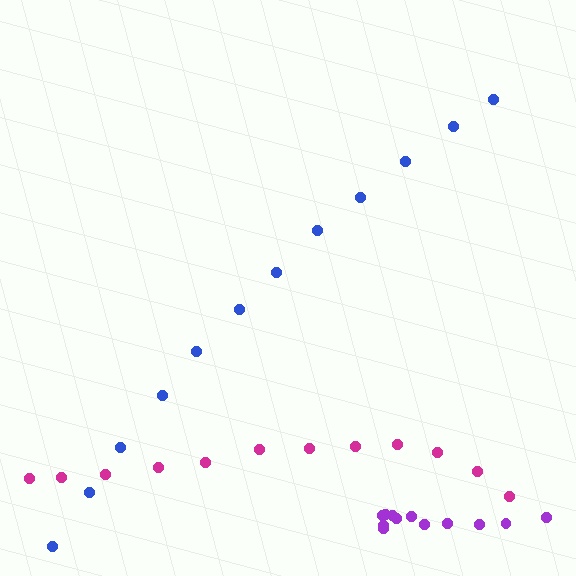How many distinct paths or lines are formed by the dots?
There are 3 distinct paths.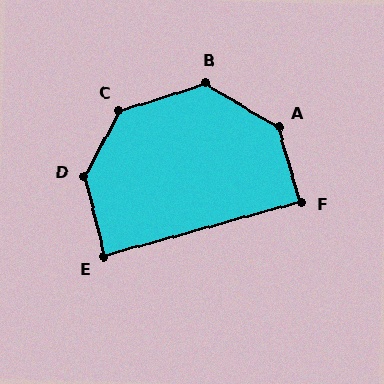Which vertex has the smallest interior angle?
E, at approximately 89 degrees.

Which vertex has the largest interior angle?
D, at approximately 138 degrees.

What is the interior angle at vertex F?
Approximately 90 degrees (approximately right).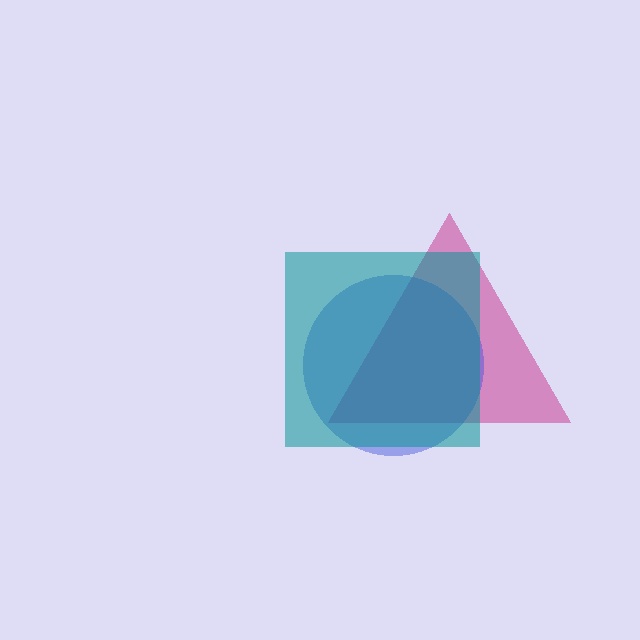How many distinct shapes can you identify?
There are 3 distinct shapes: a magenta triangle, a blue circle, a teal square.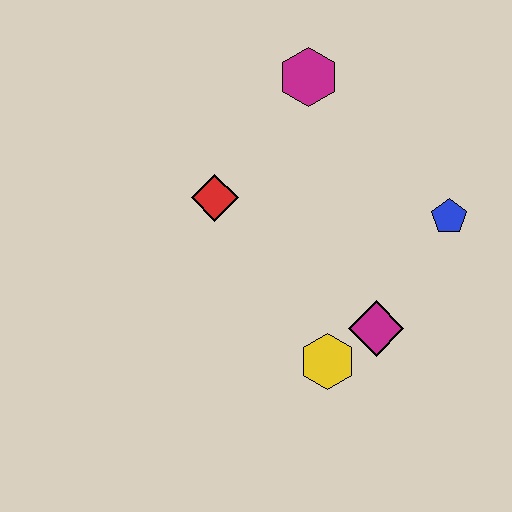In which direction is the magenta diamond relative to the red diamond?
The magenta diamond is to the right of the red diamond.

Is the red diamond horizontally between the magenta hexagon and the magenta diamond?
No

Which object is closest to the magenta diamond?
The yellow hexagon is closest to the magenta diamond.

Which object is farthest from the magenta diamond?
The magenta hexagon is farthest from the magenta diamond.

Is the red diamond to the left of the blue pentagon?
Yes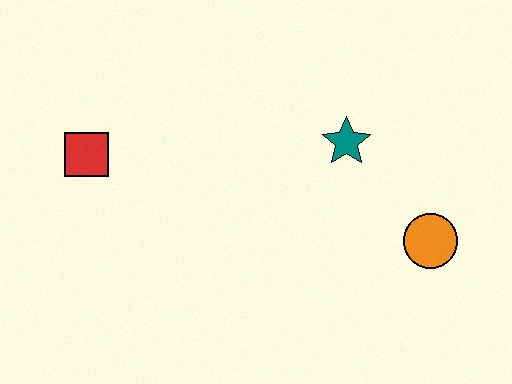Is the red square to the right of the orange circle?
No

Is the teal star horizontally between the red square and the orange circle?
Yes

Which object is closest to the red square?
The teal star is closest to the red square.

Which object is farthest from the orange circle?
The red square is farthest from the orange circle.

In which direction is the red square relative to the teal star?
The red square is to the left of the teal star.